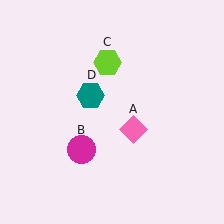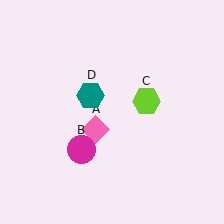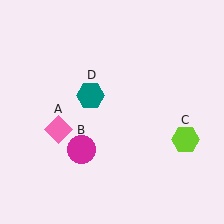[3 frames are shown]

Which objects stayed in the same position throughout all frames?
Magenta circle (object B) and teal hexagon (object D) remained stationary.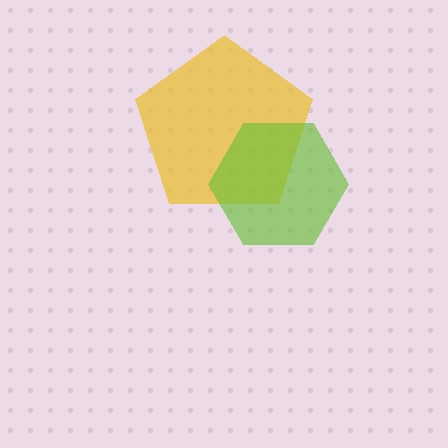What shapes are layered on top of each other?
The layered shapes are: a yellow pentagon, a lime hexagon.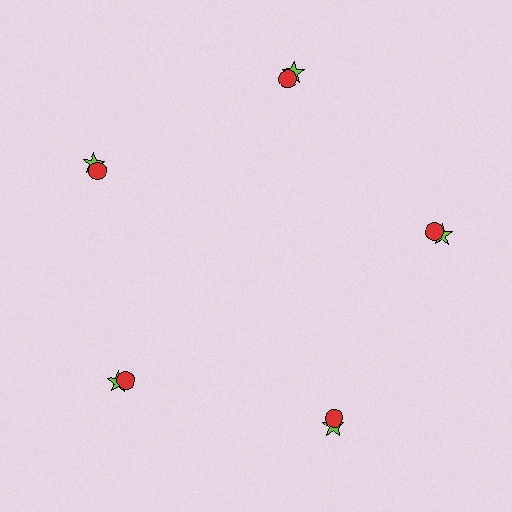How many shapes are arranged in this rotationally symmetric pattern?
There are 10 shapes, arranged in 5 groups of 2.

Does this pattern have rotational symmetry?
Yes, this pattern has 5-fold rotational symmetry. It looks the same after rotating 72 degrees around the center.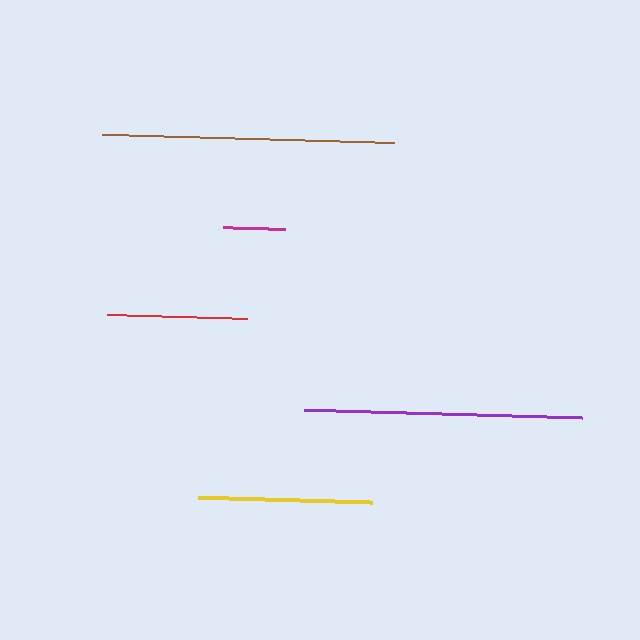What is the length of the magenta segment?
The magenta segment is approximately 62 pixels long.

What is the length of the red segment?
The red segment is approximately 141 pixels long.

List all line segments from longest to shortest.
From longest to shortest: brown, purple, yellow, red, magenta.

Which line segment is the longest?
The brown line is the longest at approximately 292 pixels.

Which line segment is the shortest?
The magenta line is the shortest at approximately 62 pixels.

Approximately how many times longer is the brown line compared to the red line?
The brown line is approximately 2.1 times the length of the red line.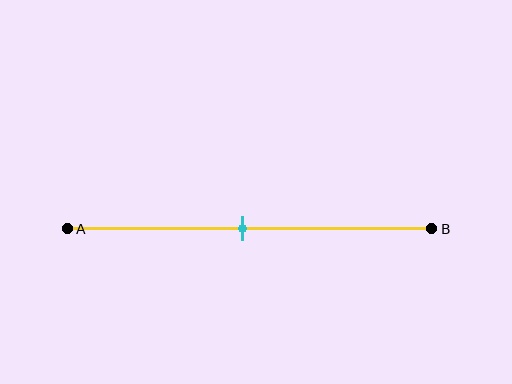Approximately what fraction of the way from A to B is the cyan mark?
The cyan mark is approximately 50% of the way from A to B.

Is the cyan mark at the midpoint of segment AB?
Yes, the mark is approximately at the midpoint.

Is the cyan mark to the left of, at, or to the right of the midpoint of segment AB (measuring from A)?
The cyan mark is approximately at the midpoint of segment AB.